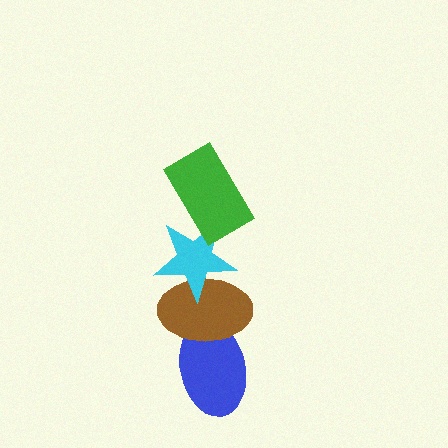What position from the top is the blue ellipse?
The blue ellipse is 4th from the top.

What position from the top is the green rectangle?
The green rectangle is 1st from the top.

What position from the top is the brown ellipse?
The brown ellipse is 3rd from the top.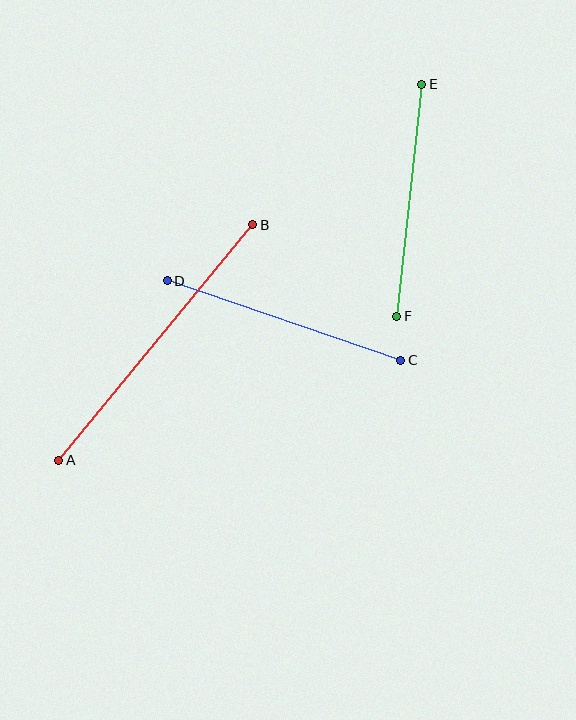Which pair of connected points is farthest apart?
Points A and B are farthest apart.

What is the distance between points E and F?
The distance is approximately 233 pixels.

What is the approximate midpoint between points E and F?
The midpoint is at approximately (409, 200) pixels.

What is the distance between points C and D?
The distance is approximately 247 pixels.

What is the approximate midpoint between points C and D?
The midpoint is at approximately (284, 320) pixels.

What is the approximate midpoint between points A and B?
The midpoint is at approximately (156, 343) pixels.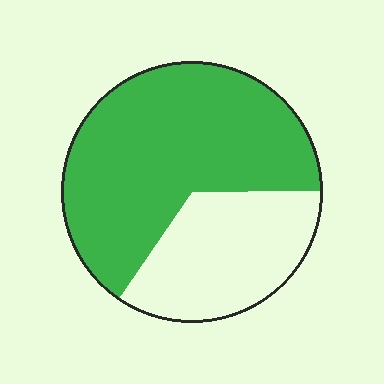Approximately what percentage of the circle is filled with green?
Approximately 65%.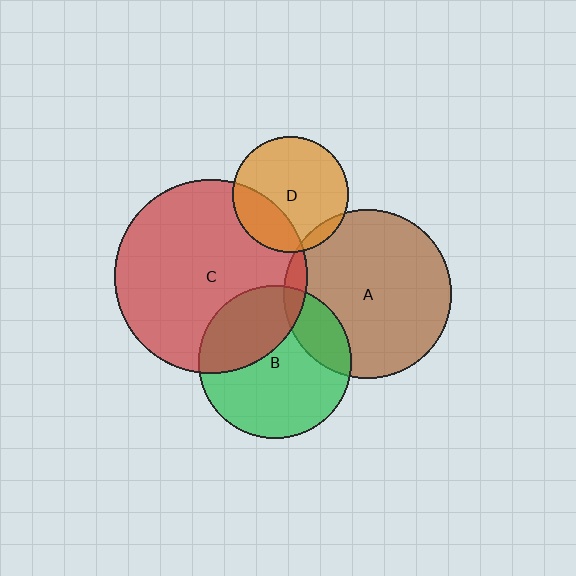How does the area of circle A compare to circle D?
Approximately 2.1 times.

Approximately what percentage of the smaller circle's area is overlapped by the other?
Approximately 5%.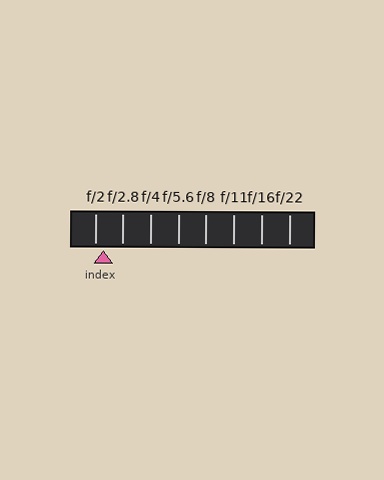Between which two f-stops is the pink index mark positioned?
The index mark is between f/2 and f/2.8.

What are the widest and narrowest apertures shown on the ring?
The widest aperture shown is f/2 and the narrowest is f/22.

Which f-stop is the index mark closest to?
The index mark is closest to f/2.